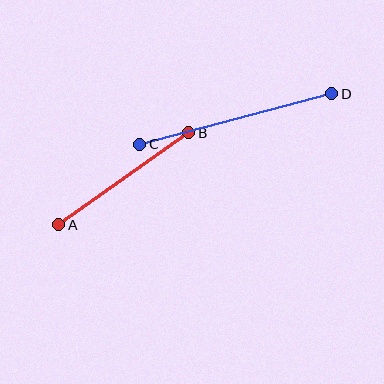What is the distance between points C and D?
The distance is approximately 198 pixels.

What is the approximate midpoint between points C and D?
The midpoint is at approximately (236, 119) pixels.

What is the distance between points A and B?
The distance is approximately 159 pixels.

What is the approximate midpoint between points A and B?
The midpoint is at approximately (124, 179) pixels.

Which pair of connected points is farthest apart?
Points C and D are farthest apart.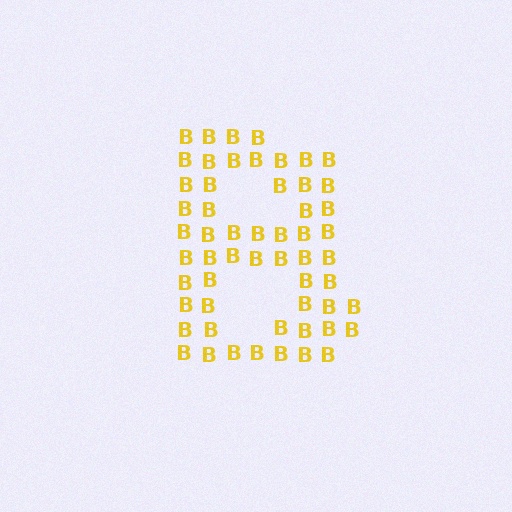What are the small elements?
The small elements are letter B's.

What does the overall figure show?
The overall figure shows the letter B.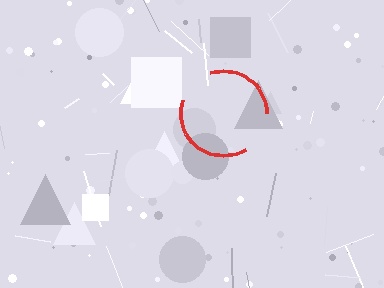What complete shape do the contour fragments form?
The contour fragments form a circle.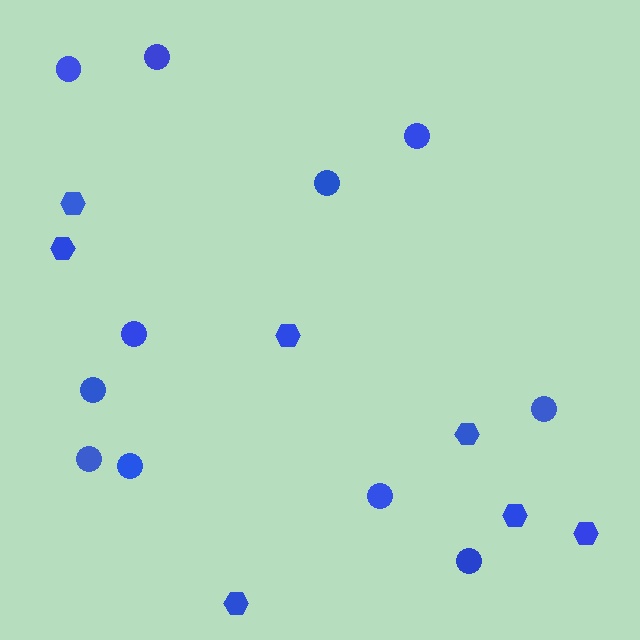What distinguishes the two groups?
There are 2 groups: one group of circles (11) and one group of hexagons (7).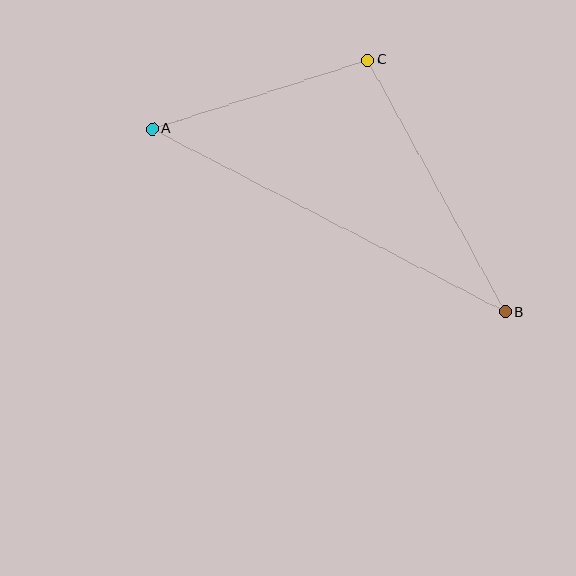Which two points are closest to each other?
Points A and C are closest to each other.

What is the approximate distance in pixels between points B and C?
The distance between B and C is approximately 287 pixels.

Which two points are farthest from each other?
Points A and B are farthest from each other.